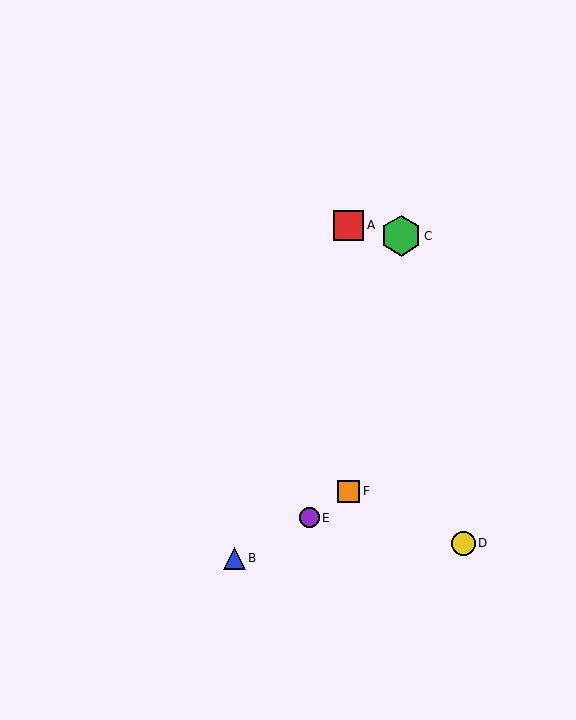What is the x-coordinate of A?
Object A is at x≈349.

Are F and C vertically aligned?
No, F is at x≈349 and C is at x≈401.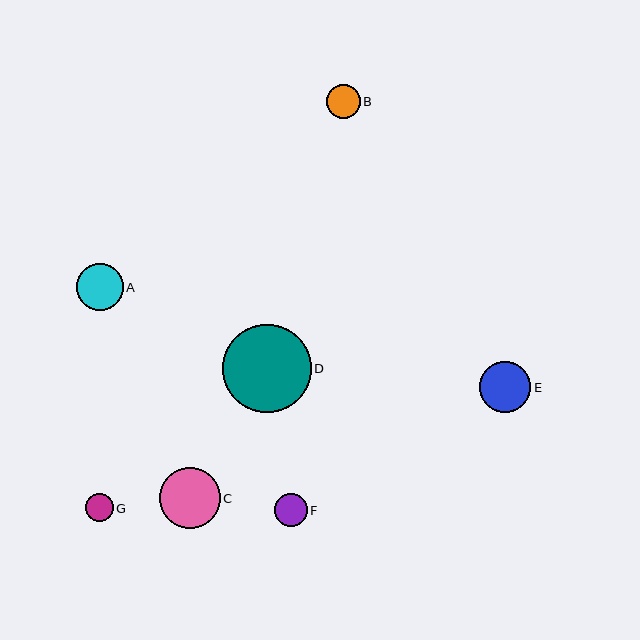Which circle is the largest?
Circle D is the largest with a size of approximately 89 pixels.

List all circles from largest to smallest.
From largest to smallest: D, C, E, A, B, F, G.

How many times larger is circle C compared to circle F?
Circle C is approximately 1.9 times the size of circle F.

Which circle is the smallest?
Circle G is the smallest with a size of approximately 28 pixels.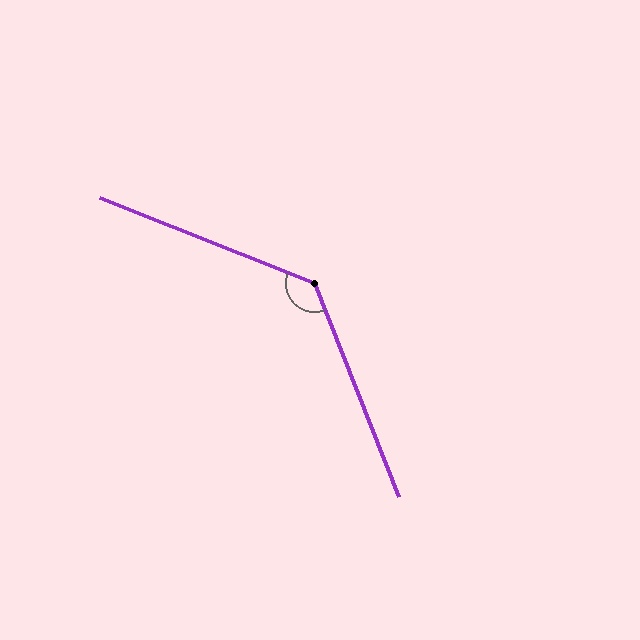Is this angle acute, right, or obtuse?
It is obtuse.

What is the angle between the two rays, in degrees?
Approximately 133 degrees.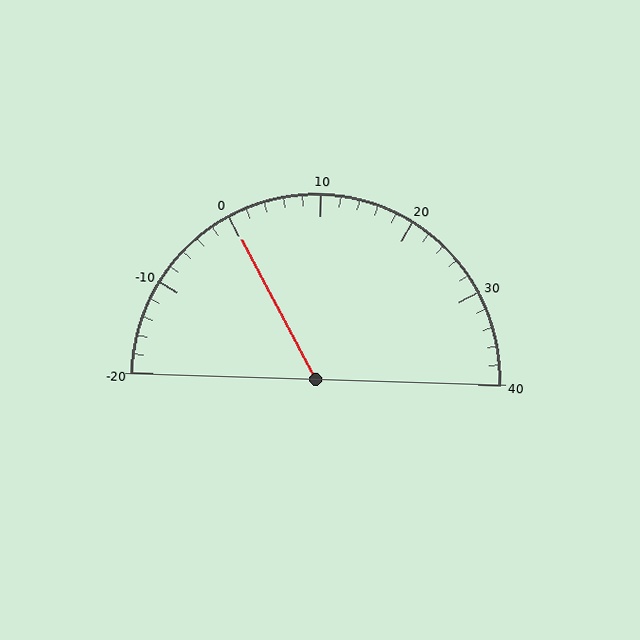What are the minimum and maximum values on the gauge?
The gauge ranges from -20 to 40.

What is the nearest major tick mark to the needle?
The nearest major tick mark is 0.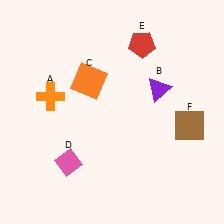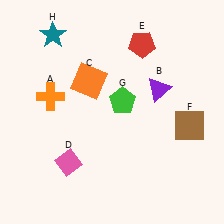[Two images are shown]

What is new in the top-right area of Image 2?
A green pentagon (G) was added in the top-right area of Image 2.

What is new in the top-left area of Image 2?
A teal star (H) was added in the top-left area of Image 2.